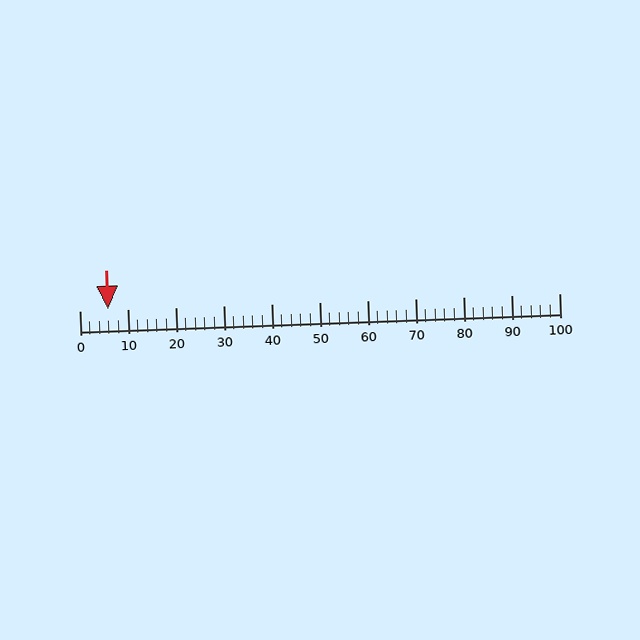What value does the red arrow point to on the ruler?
The red arrow points to approximately 6.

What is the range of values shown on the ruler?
The ruler shows values from 0 to 100.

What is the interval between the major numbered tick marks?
The major tick marks are spaced 10 units apart.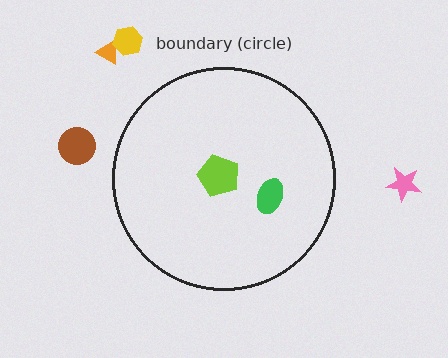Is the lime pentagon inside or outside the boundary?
Inside.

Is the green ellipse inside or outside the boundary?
Inside.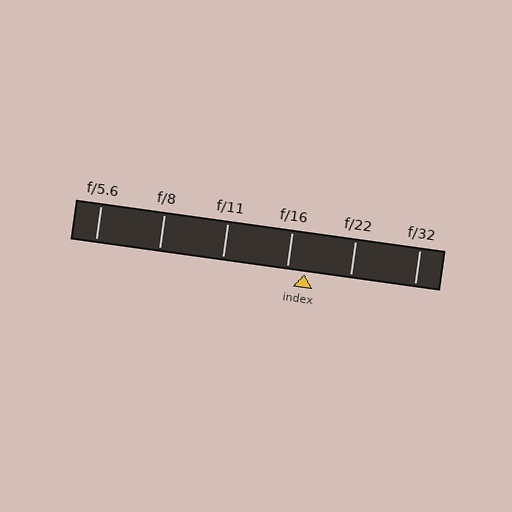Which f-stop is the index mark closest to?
The index mark is closest to f/16.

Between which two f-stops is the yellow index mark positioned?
The index mark is between f/16 and f/22.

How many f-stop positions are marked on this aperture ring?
There are 6 f-stop positions marked.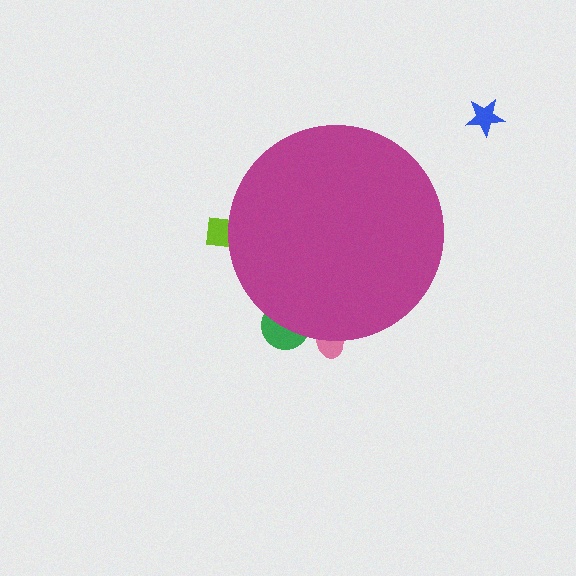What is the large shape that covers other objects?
A magenta circle.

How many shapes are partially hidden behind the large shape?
3 shapes are partially hidden.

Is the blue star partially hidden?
No, the blue star is fully visible.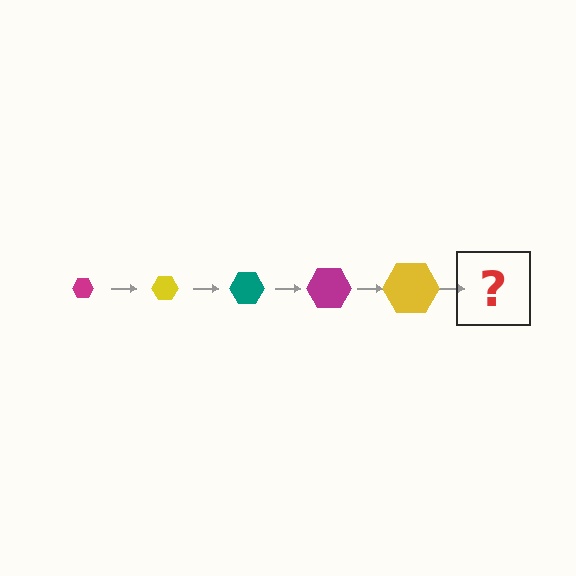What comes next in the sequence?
The next element should be a teal hexagon, larger than the previous one.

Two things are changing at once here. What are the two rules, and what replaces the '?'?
The two rules are that the hexagon grows larger each step and the color cycles through magenta, yellow, and teal. The '?' should be a teal hexagon, larger than the previous one.